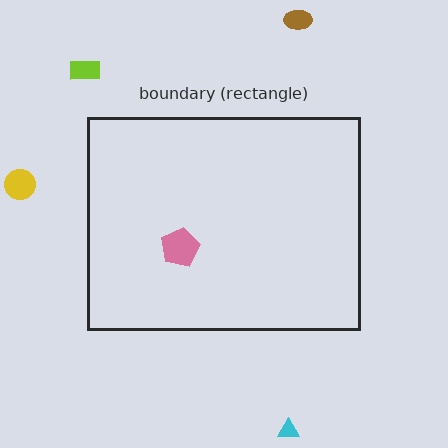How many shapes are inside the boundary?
1 inside, 4 outside.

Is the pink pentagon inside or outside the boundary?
Inside.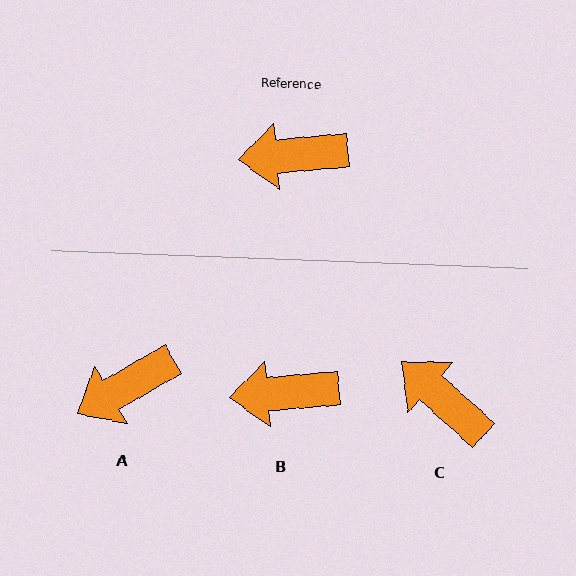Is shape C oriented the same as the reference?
No, it is off by about 47 degrees.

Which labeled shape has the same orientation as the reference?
B.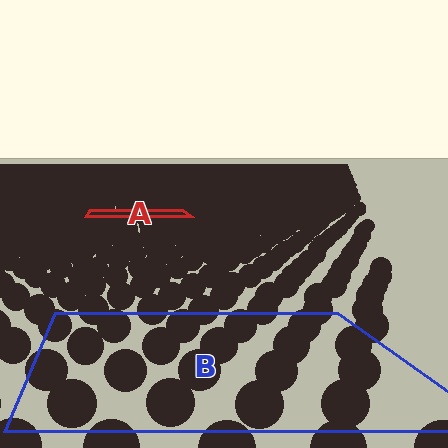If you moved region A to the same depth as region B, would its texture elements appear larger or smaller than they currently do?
They would appear larger. At a closer depth, the same texture elements are projected at a bigger on-screen size.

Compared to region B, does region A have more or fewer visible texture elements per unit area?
Region A has more texture elements per unit area — they are packed more densely because it is farther away.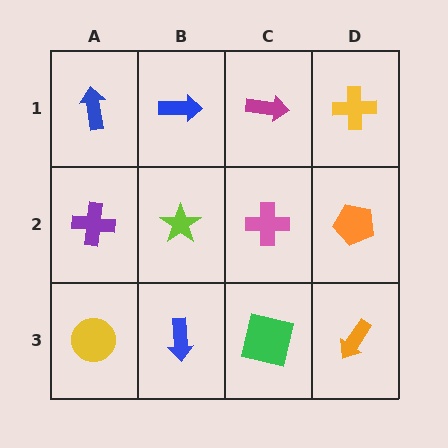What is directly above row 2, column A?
A blue arrow.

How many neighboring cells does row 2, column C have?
4.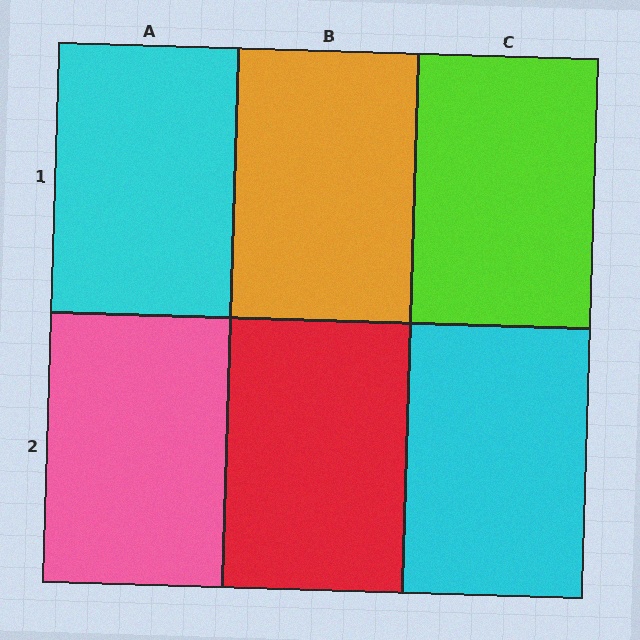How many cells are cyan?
2 cells are cyan.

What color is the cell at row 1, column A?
Cyan.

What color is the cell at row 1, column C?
Lime.